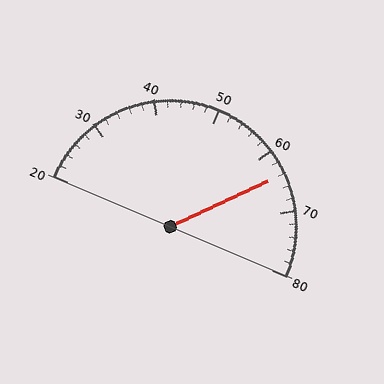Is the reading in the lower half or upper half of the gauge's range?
The reading is in the upper half of the range (20 to 80).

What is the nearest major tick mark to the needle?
The nearest major tick mark is 60.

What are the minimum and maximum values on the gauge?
The gauge ranges from 20 to 80.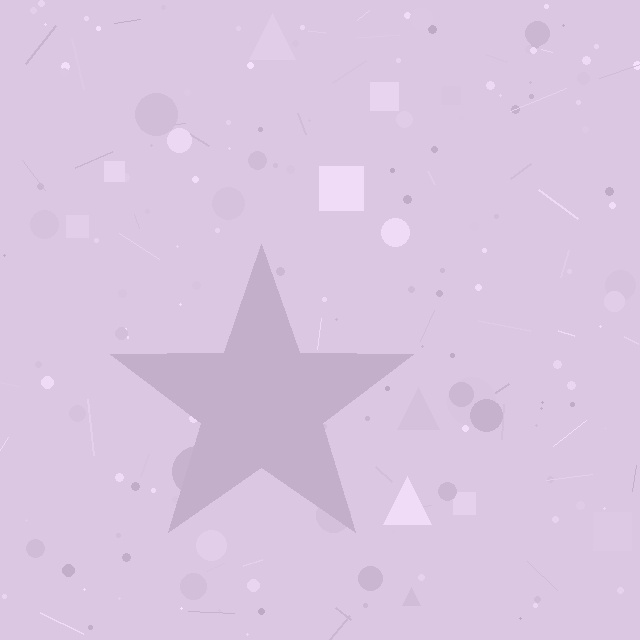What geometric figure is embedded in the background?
A star is embedded in the background.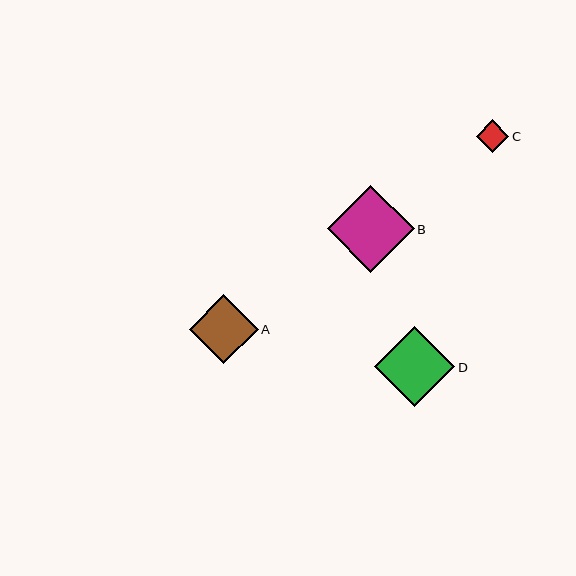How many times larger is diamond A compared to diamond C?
Diamond A is approximately 2.1 times the size of diamond C.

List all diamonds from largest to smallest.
From largest to smallest: B, D, A, C.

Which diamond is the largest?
Diamond B is the largest with a size of approximately 87 pixels.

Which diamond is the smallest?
Diamond C is the smallest with a size of approximately 32 pixels.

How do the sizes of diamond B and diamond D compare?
Diamond B and diamond D are approximately the same size.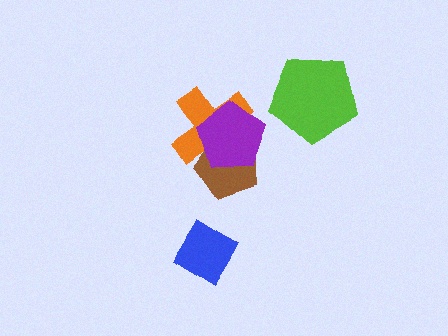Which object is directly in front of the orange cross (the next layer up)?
The brown pentagon is directly in front of the orange cross.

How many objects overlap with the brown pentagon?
2 objects overlap with the brown pentagon.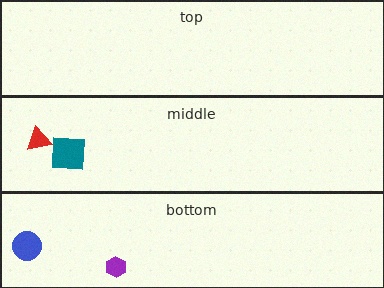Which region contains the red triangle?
The middle region.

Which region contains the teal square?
The middle region.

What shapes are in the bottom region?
The purple hexagon, the blue circle.